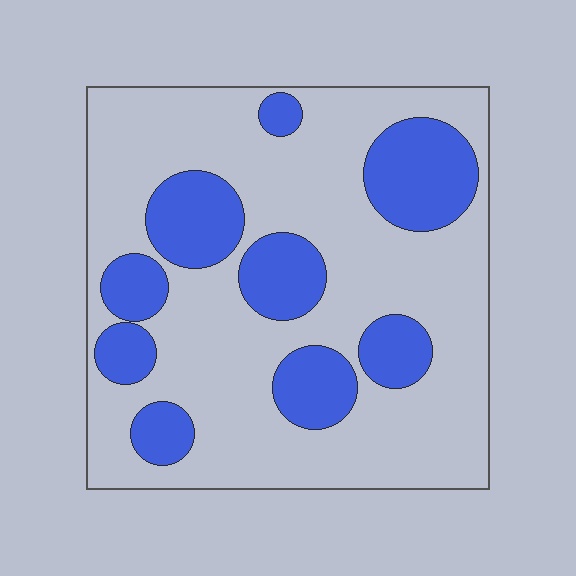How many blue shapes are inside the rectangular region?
9.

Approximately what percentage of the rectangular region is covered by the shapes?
Approximately 30%.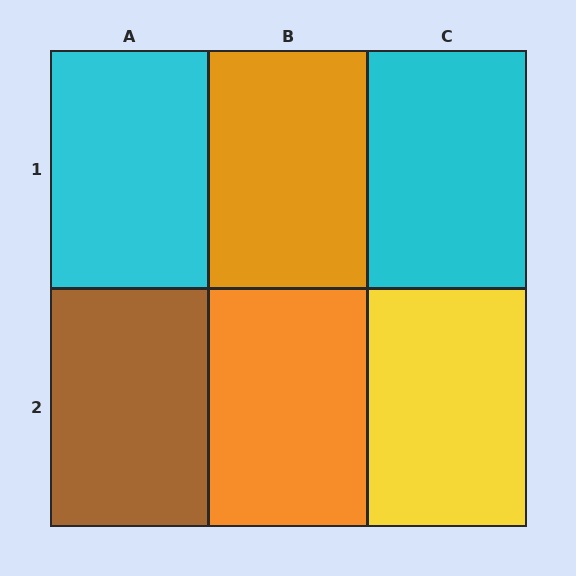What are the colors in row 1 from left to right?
Cyan, orange, cyan.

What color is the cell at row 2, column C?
Yellow.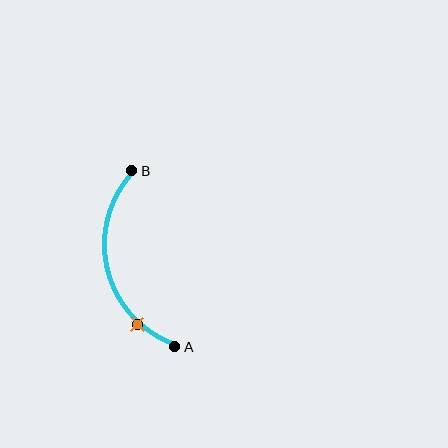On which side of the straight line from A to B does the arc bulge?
The arc bulges to the left of the straight line connecting A and B.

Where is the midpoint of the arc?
The arc midpoint is the point on the curve farthest from the straight line joining A and B. It sits to the left of that line.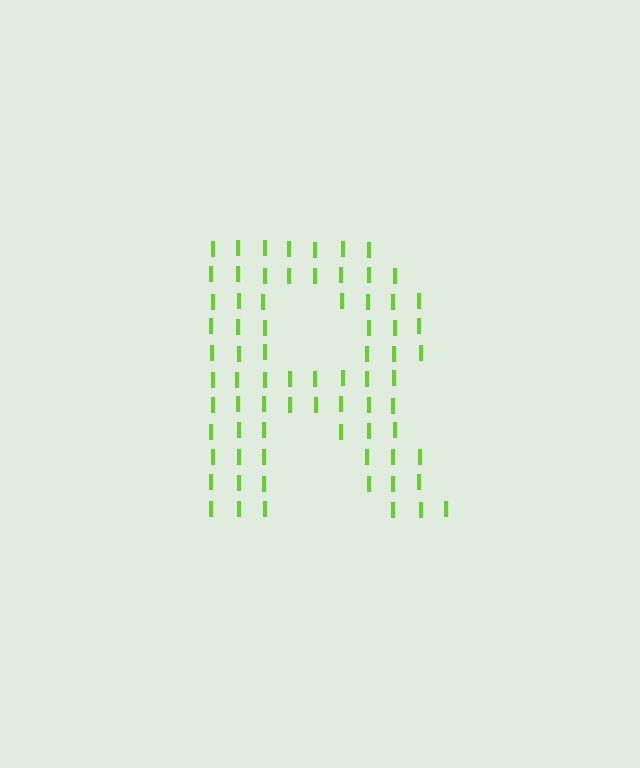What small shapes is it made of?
It is made of small letter I's.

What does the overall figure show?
The overall figure shows the letter R.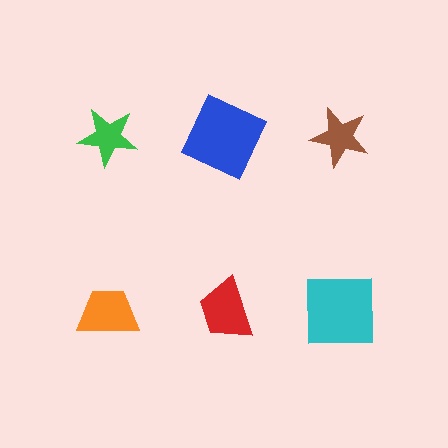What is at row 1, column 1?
A green star.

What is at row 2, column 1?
An orange trapezoid.